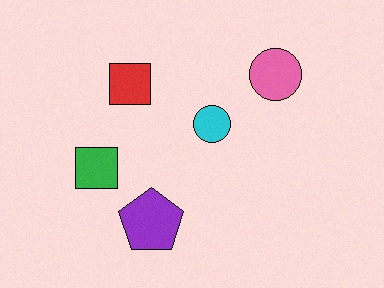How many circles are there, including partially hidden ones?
There are 2 circles.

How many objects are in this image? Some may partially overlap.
There are 5 objects.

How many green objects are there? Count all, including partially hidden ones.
There is 1 green object.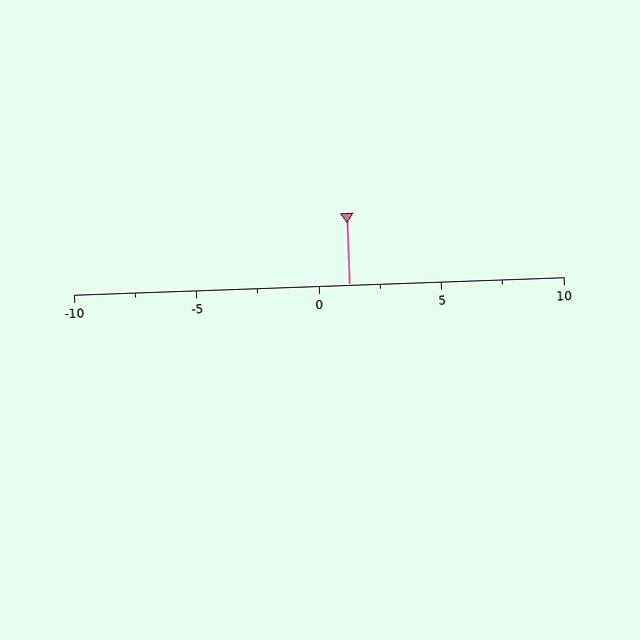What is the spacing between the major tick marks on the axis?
The major ticks are spaced 5 apart.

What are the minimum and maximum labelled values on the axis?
The axis runs from -10 to 10.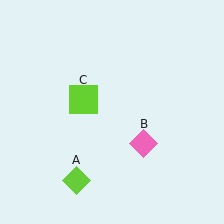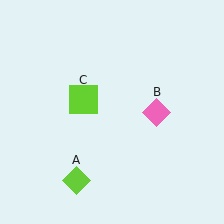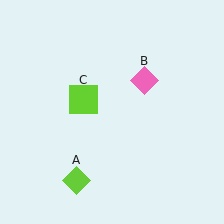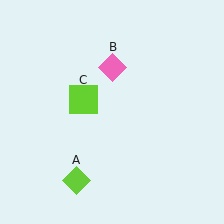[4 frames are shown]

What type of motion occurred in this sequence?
The pink diamond (object B) rotated counterclockwise around the center of the scene.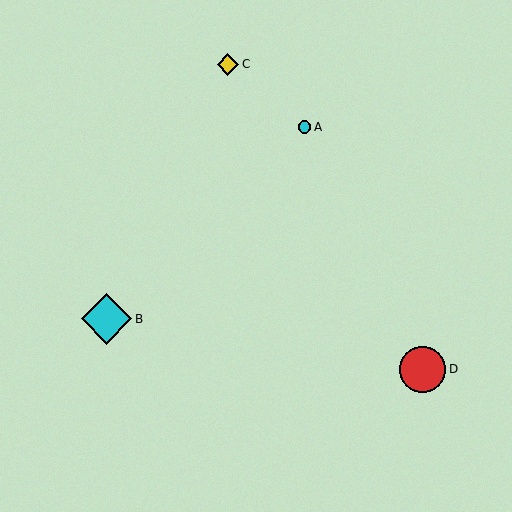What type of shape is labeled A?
Shape A is a cyan circle.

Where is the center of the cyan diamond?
The center of the cyan diamond is at (106, 319).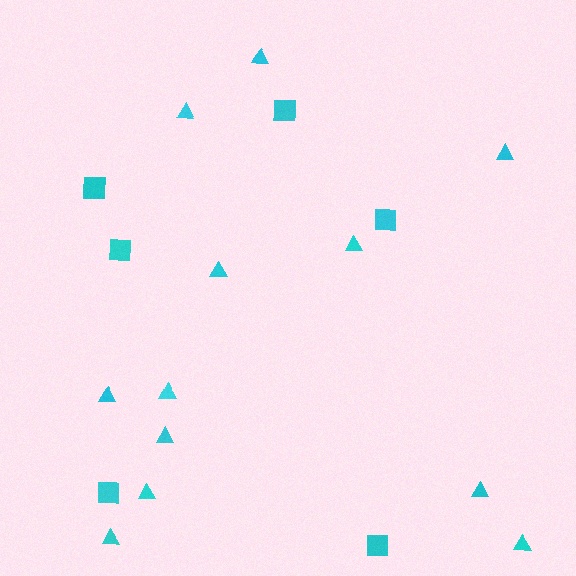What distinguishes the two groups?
There are 2 groups: one group of squares (6) and one group of triangles (12).